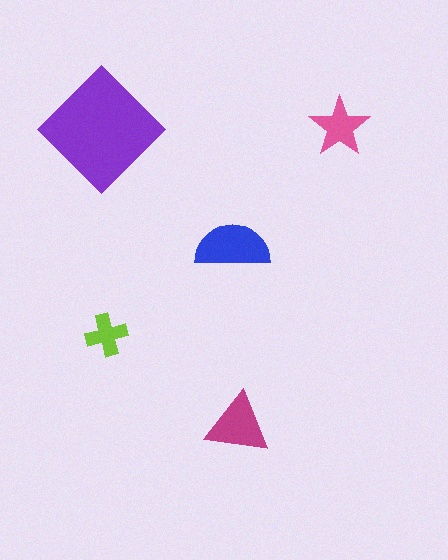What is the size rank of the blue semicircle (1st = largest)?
2nd.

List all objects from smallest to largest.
The lime cross, the pink star, the magenta triangle, the blue semicircle, the purple diamond.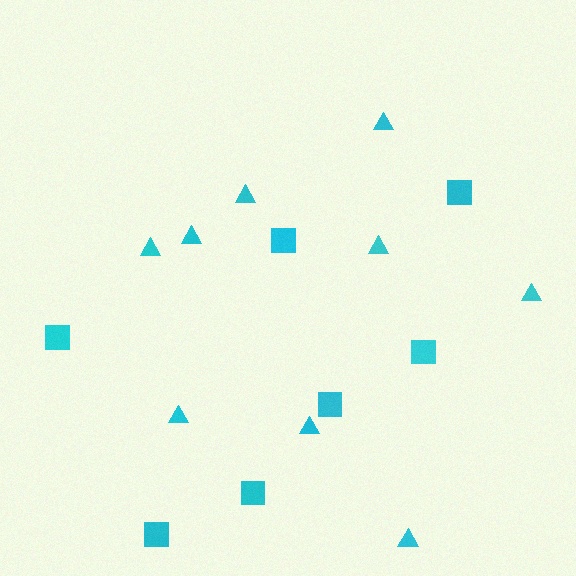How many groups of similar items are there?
There are 2 groups: one group of triangles (9) and one group of squares (7).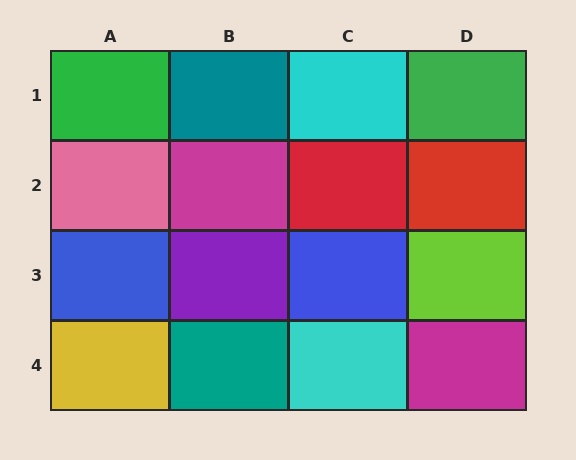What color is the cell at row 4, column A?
Yellow.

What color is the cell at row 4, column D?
Magenta.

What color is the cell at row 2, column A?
Pink.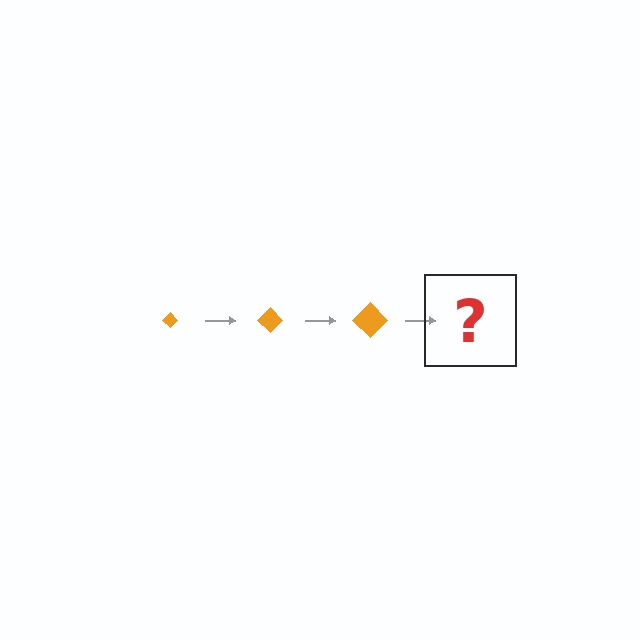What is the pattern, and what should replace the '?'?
The pattern is that the diamond gets progressively larger each step. The '?' should be an orange diamond, larger than the previous one.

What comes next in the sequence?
The next element should be an orange diamond, larger than the previous one.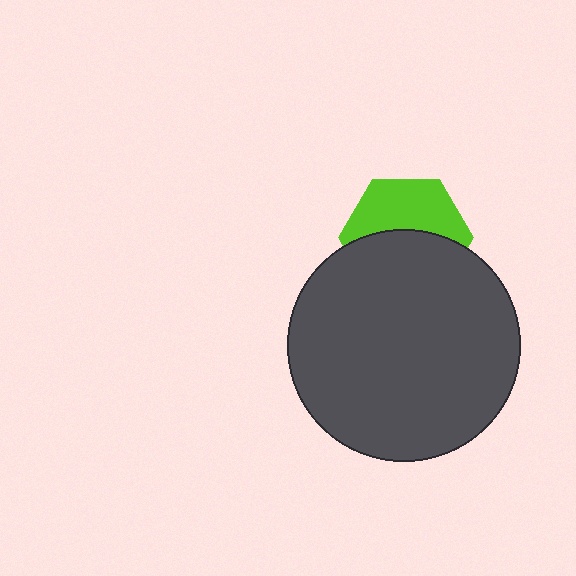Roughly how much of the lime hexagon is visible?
About half of it is visible (roughly 47%).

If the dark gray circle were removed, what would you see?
You would see the complete lime hexagon.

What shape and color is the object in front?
The object in front is a dark gray circle.